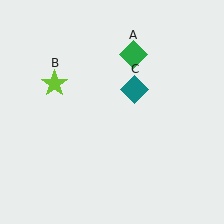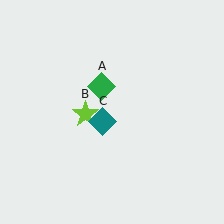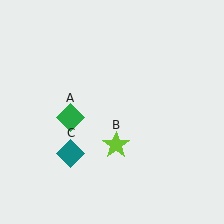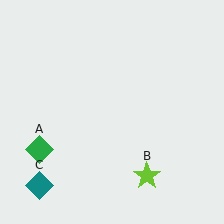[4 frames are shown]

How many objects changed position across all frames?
3 objects changed position: green diamond (object A), lime star (object B), teal diamond (object C).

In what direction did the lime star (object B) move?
The lime star (object B) moved down and to the right.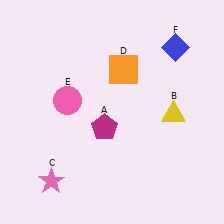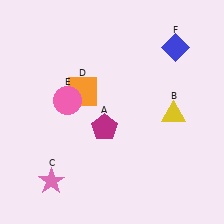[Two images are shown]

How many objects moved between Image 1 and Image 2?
1 object moved between the two images.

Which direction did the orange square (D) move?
The orange square (D) moved left.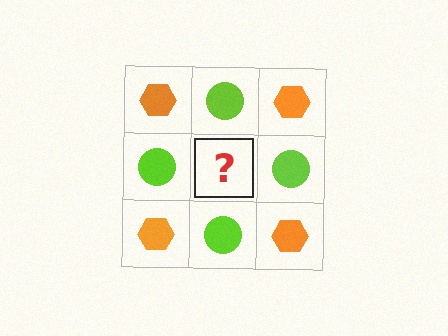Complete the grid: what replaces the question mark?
The question mark should be replaced with an orange hexagon.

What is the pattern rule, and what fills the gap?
The rule is that it alternates orange hexagon and lime circle in a checkerboard pattern. The gap should be filled with an orange hexagon.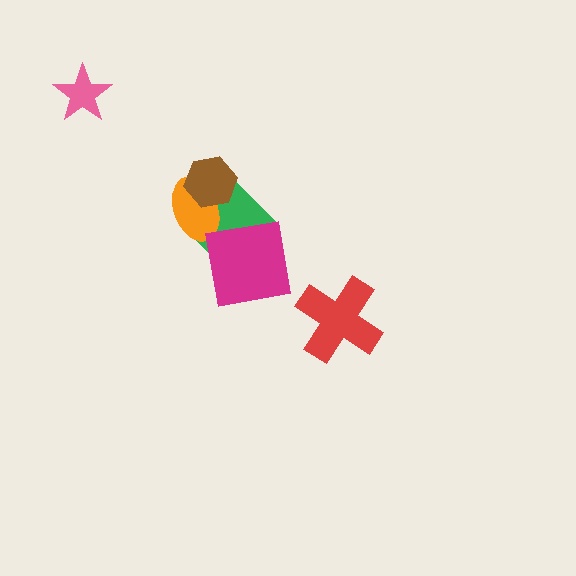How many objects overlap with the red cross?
0 objects overlap with the red cross.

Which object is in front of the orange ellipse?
The brown hexagon is in front of the orange ellipse.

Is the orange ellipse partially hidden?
Yes, it is partially covered by another shape.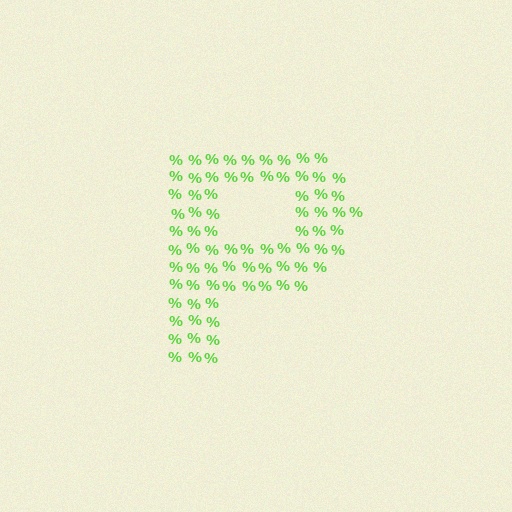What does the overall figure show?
The overall figure shows the letter P.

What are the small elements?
The small elements are percent signs.